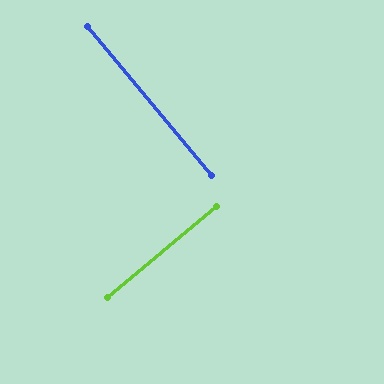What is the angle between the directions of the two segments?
Approximately 90 degrees.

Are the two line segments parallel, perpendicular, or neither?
Perpendicular — they meet at approximately 90°.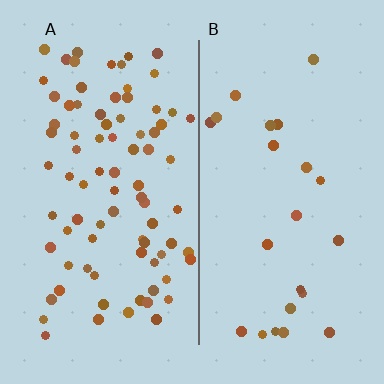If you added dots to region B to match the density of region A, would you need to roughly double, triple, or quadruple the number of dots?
Approximately quadruple.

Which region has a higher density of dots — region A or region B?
A (the left).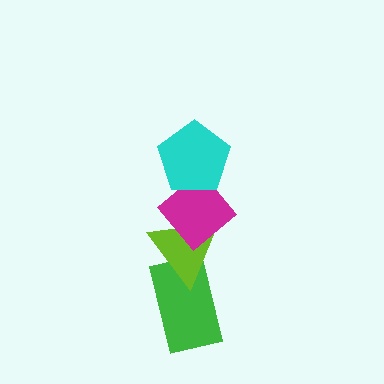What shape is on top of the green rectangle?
The lime triangle is on top of the green rectangle.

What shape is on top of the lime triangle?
The magenta diamond is on top of the lime triangle.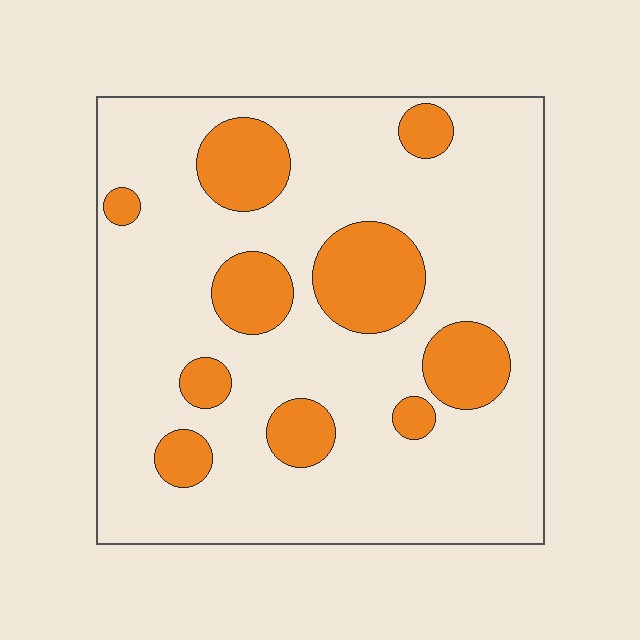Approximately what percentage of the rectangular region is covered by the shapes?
Approximately 20%.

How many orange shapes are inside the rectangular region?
10.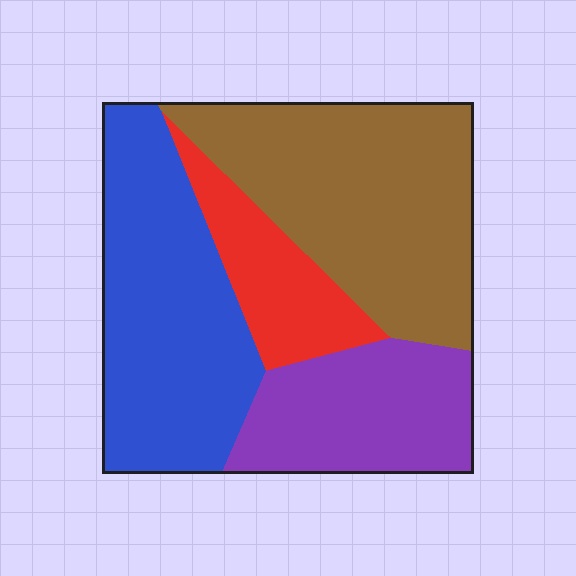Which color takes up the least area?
Red, at roughly 15%.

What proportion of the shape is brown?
Brown covers roughly 35% of the shape.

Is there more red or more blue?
Blue.